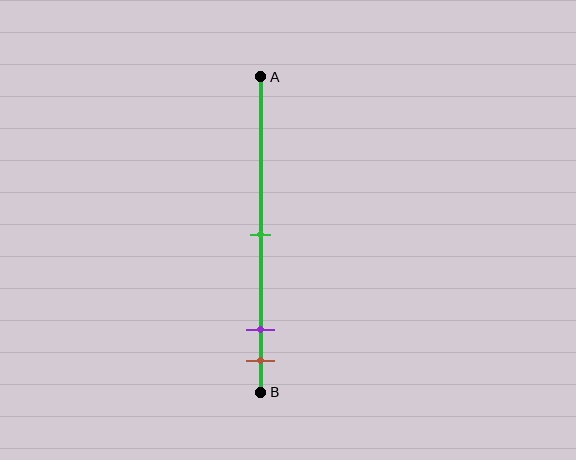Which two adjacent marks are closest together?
The purple and brown marks are the closest adjacent pair.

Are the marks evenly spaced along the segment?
No, the marks are not evenly spaced.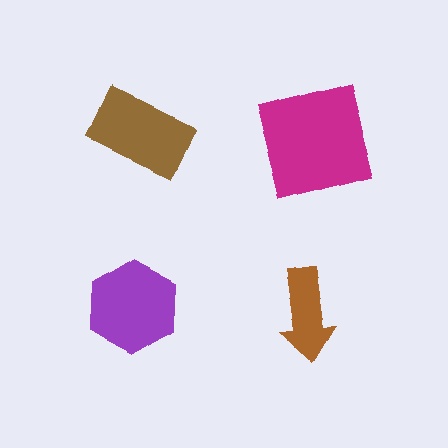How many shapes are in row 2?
2 shapes.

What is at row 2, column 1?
A purple hexagon.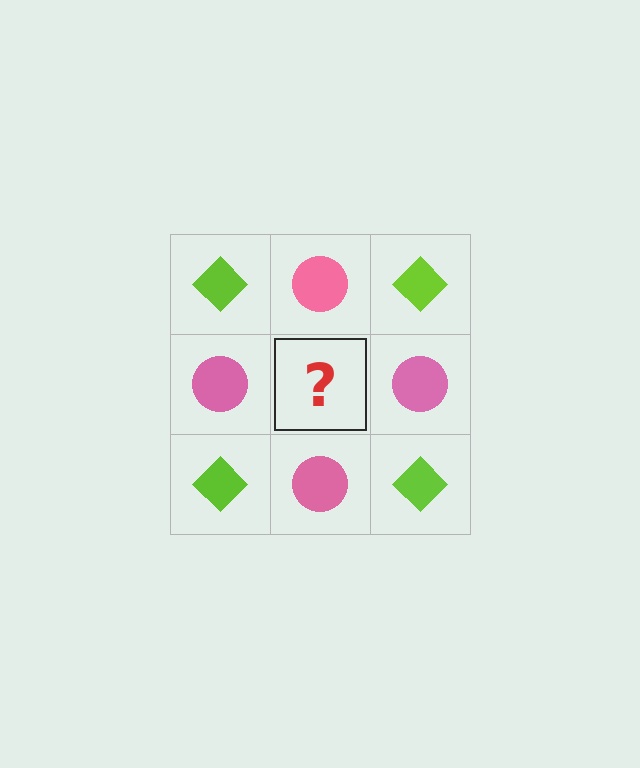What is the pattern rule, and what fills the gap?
The rule is that it alternates lime diamond and pink circle in a checkerboard pattern. The gap should be filled with a lime diamond.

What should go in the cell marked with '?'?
The missing cell should contain a lime diamond.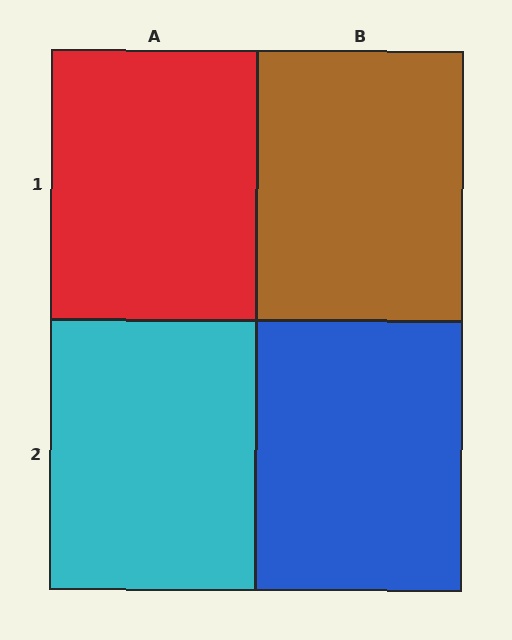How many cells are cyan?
1 cell is cyan.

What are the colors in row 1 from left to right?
Red, brown.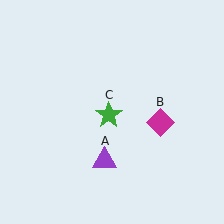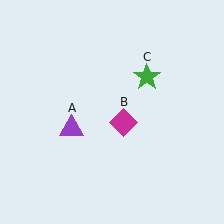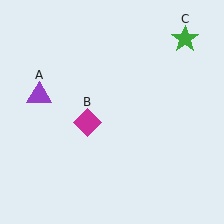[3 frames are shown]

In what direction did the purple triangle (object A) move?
The purple triangle (object A) moved up and to the left.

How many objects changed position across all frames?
3 objects changed position: purple triangle (object A), magenta diamond (object B), green star (object C).